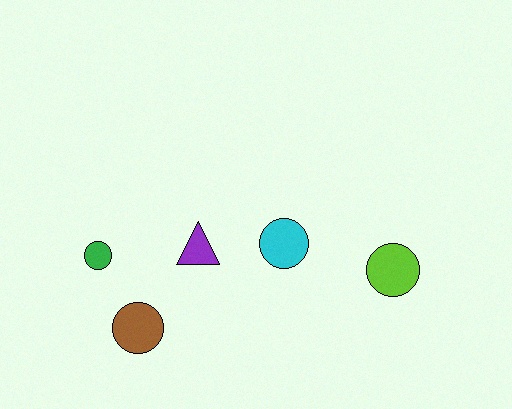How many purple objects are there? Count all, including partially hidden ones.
There is 1 purple object.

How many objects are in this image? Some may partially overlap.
There are 5 objects.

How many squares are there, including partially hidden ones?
There are no squares.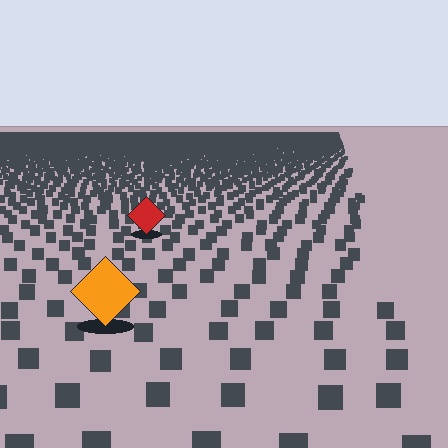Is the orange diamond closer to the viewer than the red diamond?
Yes. The orange diamond is closer — you can tell from the texture gradient: the ground texture is coarser near it.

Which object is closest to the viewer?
The orange diamond is closest. The texture marks near it are larger and more spread out.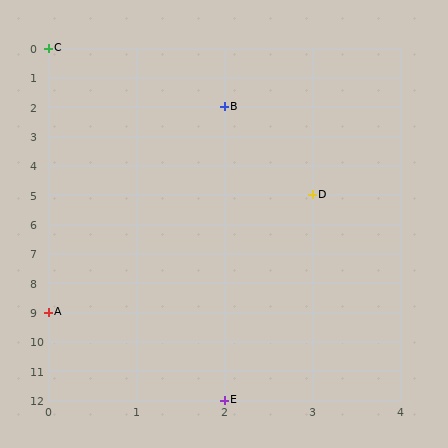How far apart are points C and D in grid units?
Points C and D are 3 columns and 5 rows apart (about 5.8 grid units diagonally).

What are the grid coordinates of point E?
Point E is at grid coordinates (2, 12).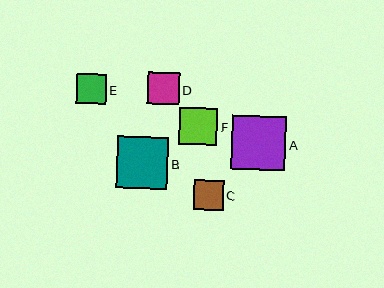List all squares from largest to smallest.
From largest to smallest: A, B, F, D, C, E.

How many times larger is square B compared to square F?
Square B is approximately 1.4 times the size of square F.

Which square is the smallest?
Square E is the smallest with a size of approximately 30 pixels.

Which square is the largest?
Square A is the largest with a size of approximately 54 pixels.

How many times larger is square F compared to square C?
Square F is approximately 1.3 times the size of square C.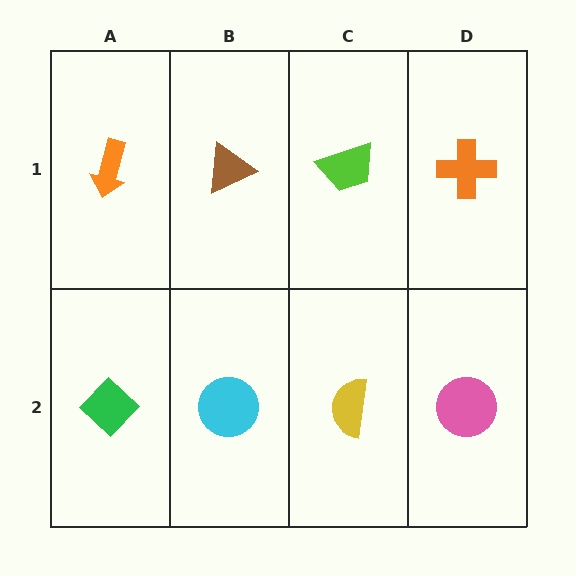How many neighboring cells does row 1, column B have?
3.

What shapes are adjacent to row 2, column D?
An orange cross (row 1, column D), a yellow semicircle (row 2, column C).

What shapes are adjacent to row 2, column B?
A brown triangle (row 1, column B), a green diamond (row 2, column A), a yellow semicircle (row 2, column C).